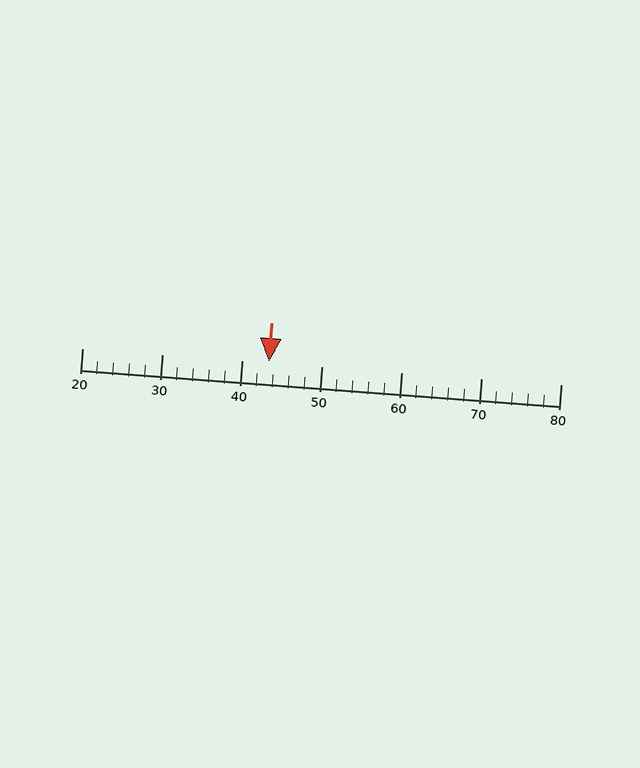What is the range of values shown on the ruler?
The ruler shows values from 20 to 80.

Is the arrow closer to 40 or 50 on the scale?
The arrow is closer to 40.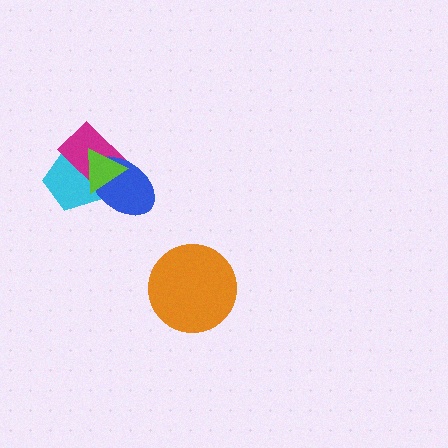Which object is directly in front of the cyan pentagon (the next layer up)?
The magenta rectangle is directly in front of the cyan pentagon.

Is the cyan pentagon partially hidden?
Yes, it is partially covered by another shape.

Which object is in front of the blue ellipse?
The lime triangle is in front of the blue ellipse.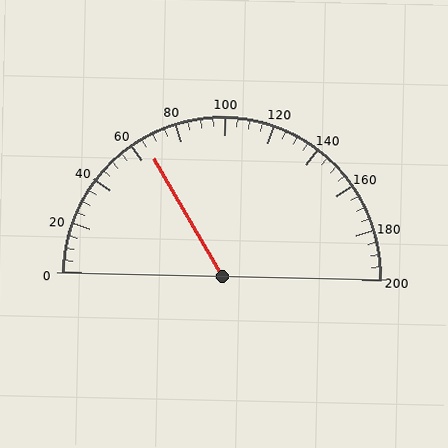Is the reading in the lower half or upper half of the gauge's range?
The reading is in the lower half of the range (0 to 200).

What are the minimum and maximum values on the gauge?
The gauge ranges from 0 to 200.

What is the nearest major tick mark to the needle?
The nearest major tick mark is 60.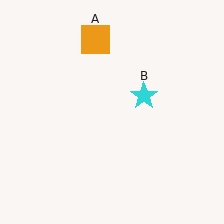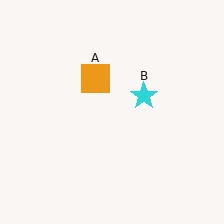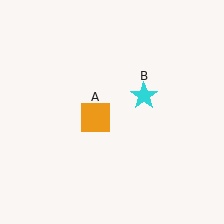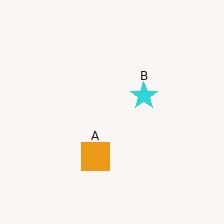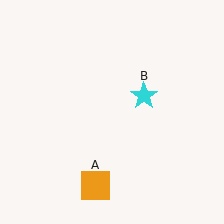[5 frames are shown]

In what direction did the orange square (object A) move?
The orange square (object A) moved down.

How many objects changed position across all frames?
1 object changed position: orange square (object A).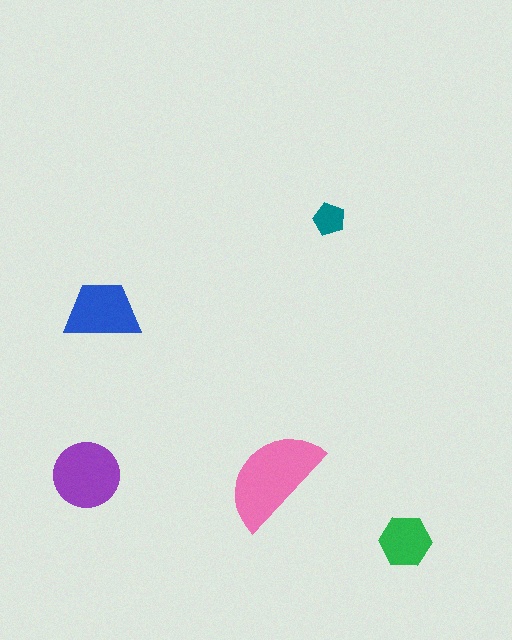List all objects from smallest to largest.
The teal pentagon, the green hexagon, the blue trapezoid, the purple circle, the pink semicircle.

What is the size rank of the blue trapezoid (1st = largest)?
3rd.